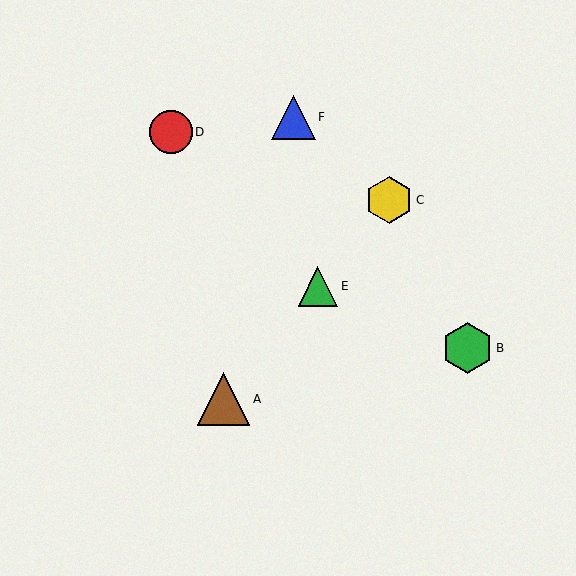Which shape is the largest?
The brown triangle (labeled A) is the largest.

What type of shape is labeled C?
Shape C is a yellow hexagon.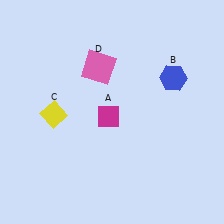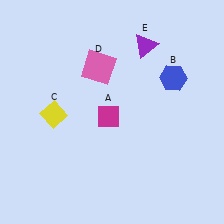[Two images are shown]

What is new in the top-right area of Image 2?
A purple triangle (E) was added in the top-right area of Image 2.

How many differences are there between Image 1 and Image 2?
There is 1 difference between the two images.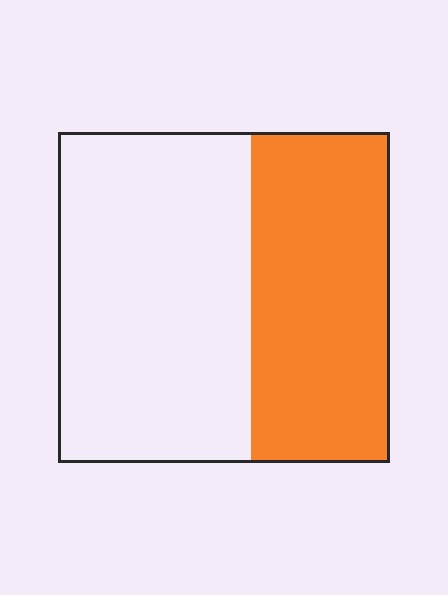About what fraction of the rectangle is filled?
About two fifths (2/5).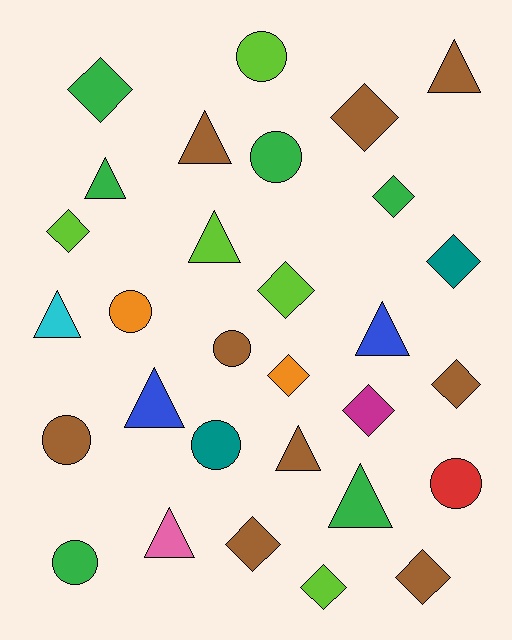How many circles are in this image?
There are 8 circles.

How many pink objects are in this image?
There is 1 pink object.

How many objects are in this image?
There are 30 objects.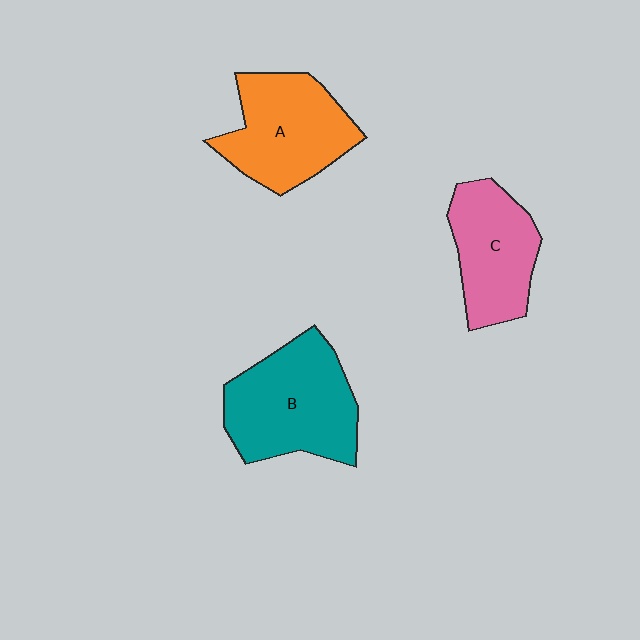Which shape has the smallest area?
Shape C (pink).